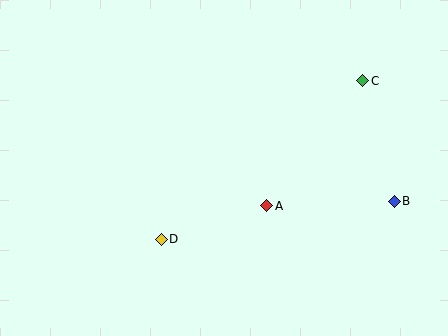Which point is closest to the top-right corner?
Point C is closest to the top-right corner.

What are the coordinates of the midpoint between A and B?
The midpoint between A and B is at (331, 204).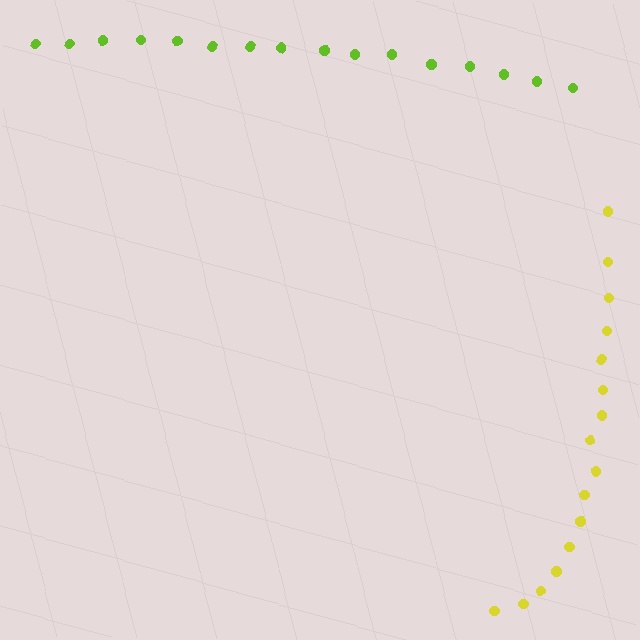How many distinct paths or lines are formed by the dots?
There are 2 distinct paths.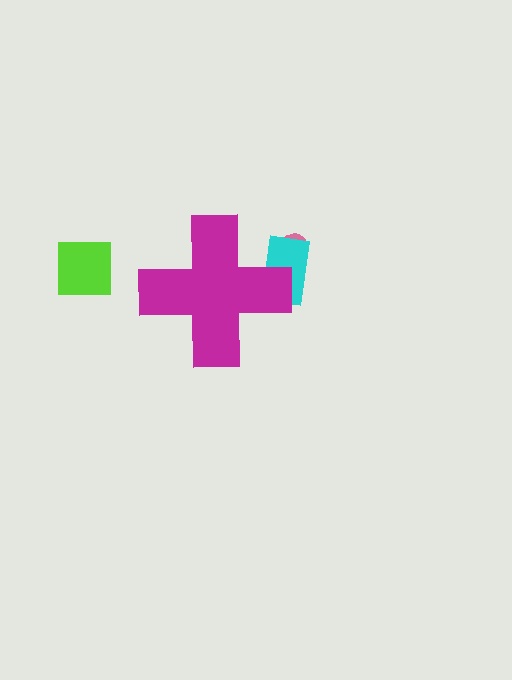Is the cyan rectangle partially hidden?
Yes, the cyan rectangle is partially hidden behind the magenta cross.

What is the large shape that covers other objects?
A magenta cross.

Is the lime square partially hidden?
No, the lime square is fully visible.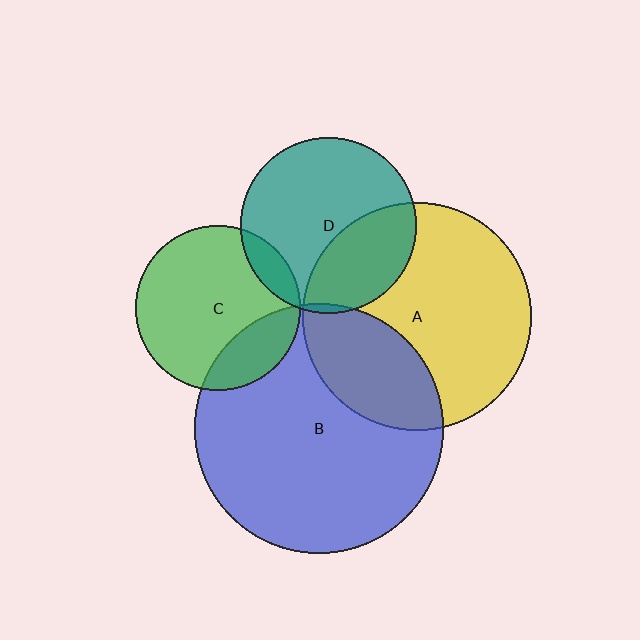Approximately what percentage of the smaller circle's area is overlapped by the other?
Approximately 30%.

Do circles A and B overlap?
Yes.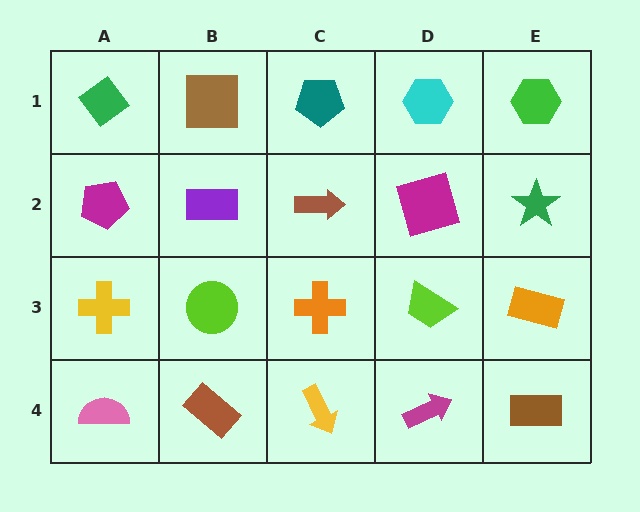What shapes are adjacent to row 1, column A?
A magenta pentagon (row 2, column A), a brown square (row 1, column B).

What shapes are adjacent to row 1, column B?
A purple rectangle (row 2, column B), a green diamond (row 1, column A), a teal pentagon (row 1, column C).